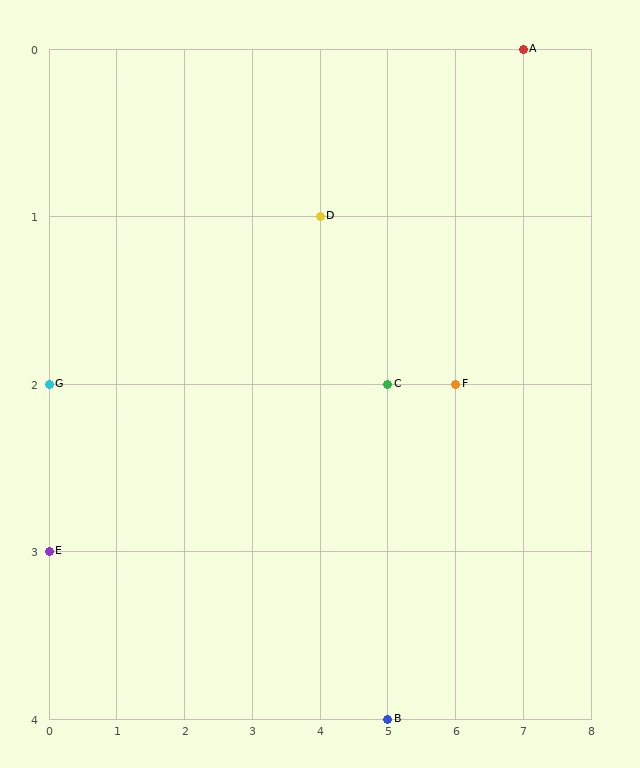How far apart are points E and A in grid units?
Points E and A are 7 columns and 3 rows apart (about 7.6 grid units diagonally).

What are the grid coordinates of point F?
Point F is at grid coordinates (6, 2).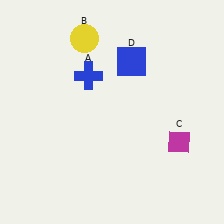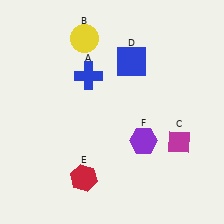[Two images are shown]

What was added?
A red hexagon (E), a purple hexagon (F) were added in Image 2.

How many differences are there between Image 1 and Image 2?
There are 2 differences between the two images.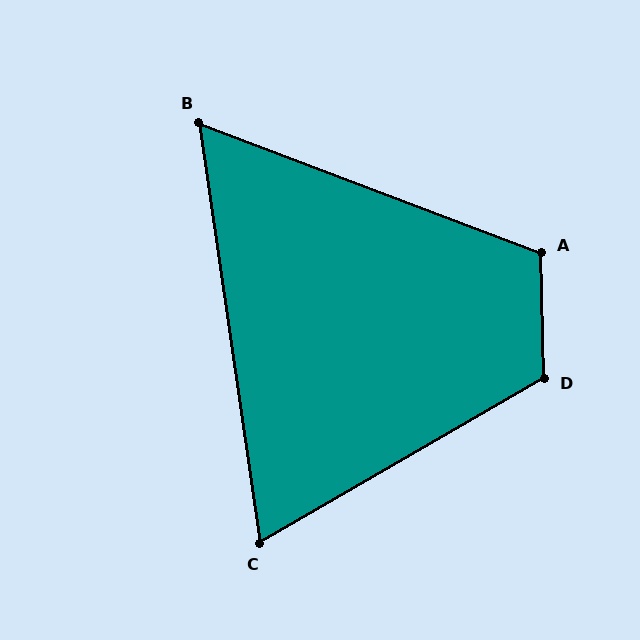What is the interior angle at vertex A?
Approximately 112 degrees (obtuse).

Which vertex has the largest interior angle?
D, at approximately 119 degrees.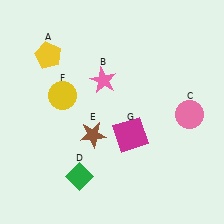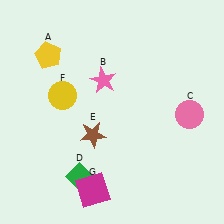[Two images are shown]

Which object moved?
The magenta square (G) moved down.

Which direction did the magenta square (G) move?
The magenta square (G) moved down.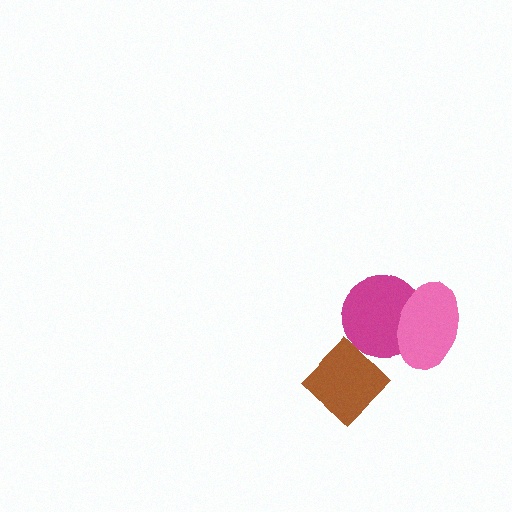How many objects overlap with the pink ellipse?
1 object overlaps with the pink ellipse.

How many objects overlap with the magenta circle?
2 objects overlap with the magenta circle.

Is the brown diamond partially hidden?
No, no other shape covers it.